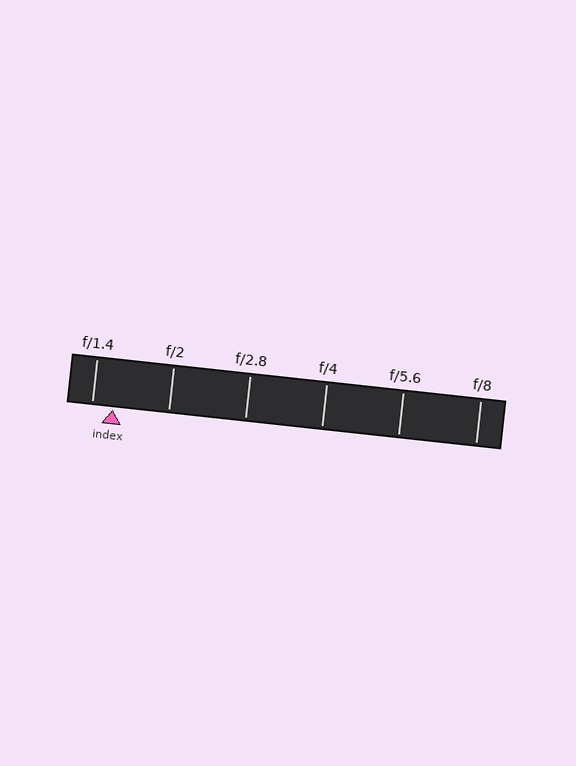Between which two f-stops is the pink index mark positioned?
The index mark is between f/1.4 and f/2.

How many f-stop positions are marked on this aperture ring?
There are 6 f-stop positions marked.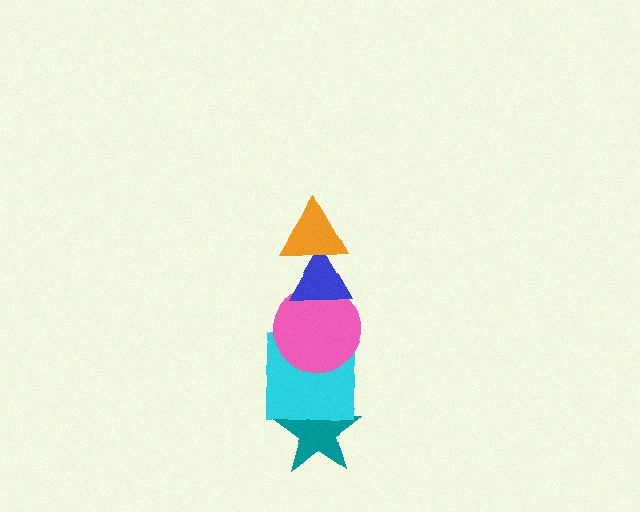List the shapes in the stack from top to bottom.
From top to bottom: the orange triangle, the blue triangle, the pink circle, the cyan square, the teal star.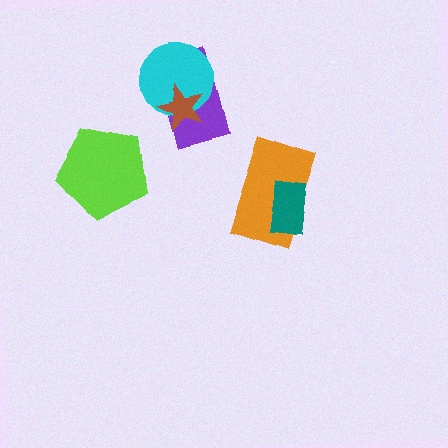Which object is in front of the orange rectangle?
The teal rectangle is in front of the orange rectangle.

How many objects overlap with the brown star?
2 objects overlap with the brown star.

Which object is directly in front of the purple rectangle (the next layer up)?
The cyan circle is directly in front of the purple rectangle.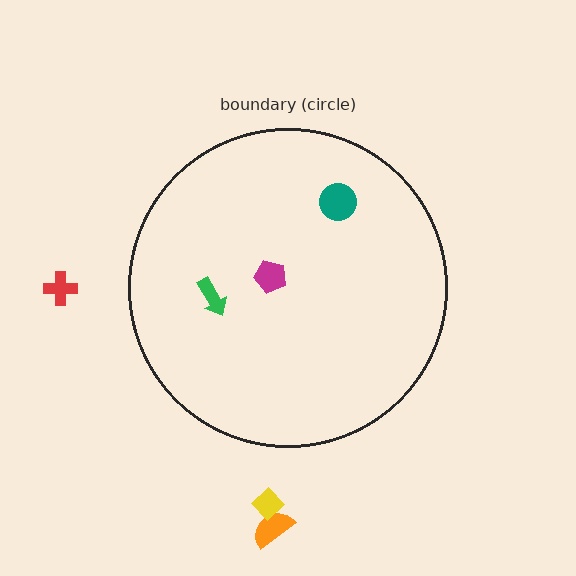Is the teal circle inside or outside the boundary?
Inside.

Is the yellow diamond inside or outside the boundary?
Outside.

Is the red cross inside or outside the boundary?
Outside.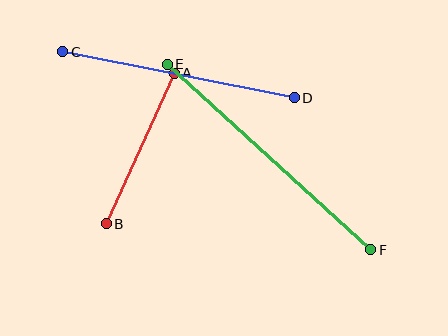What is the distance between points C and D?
The distance is approximately 236 pixels.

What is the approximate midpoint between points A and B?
The midpoint is at approximately (140, 148) pixels.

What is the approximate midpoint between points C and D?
The midpoint is at approximately (179, 75) pixels.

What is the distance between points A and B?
The distance is approximately 165 pixels.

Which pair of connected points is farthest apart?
Points E and F are farthest apart.